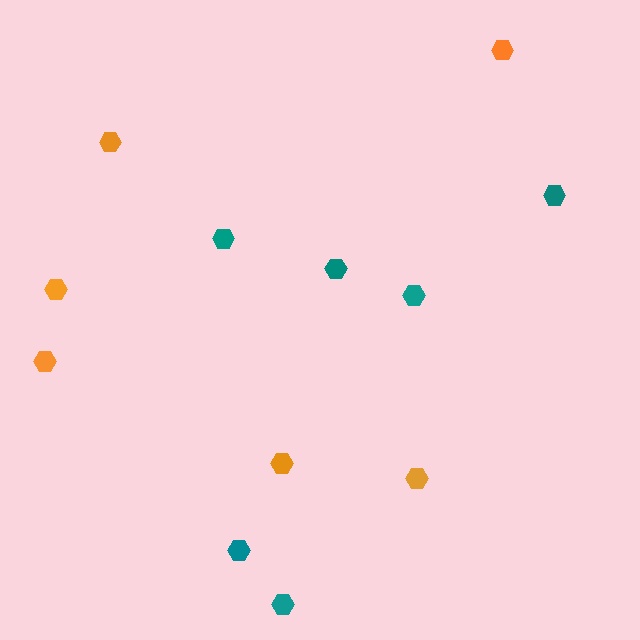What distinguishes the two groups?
There are 2 groups: one group of orange hexagons (6) and one group of teal hexagons (6).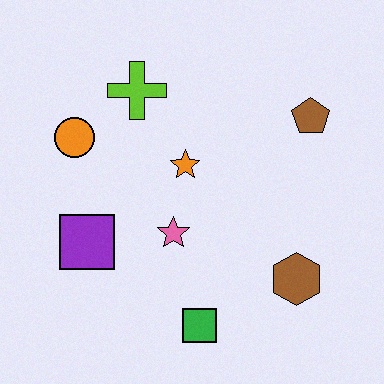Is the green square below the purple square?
Yes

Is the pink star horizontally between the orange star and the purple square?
Yes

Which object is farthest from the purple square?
The brown pentagon is farthest from the purple square.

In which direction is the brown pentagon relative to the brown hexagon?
The brown pentagon is above the brown hexagon.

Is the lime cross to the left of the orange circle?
No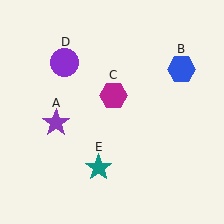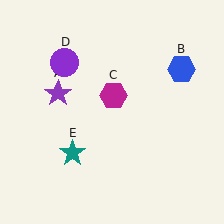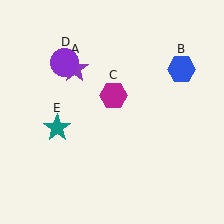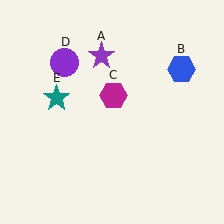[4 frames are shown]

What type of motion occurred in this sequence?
The purple star (object A), teal star (object E) rotated clockwise around the center of the scene.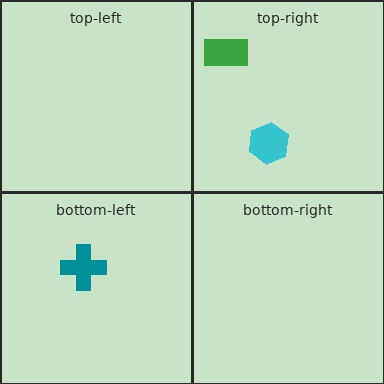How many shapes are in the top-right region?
2.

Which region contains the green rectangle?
The top-right region.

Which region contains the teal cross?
The bottom-left region.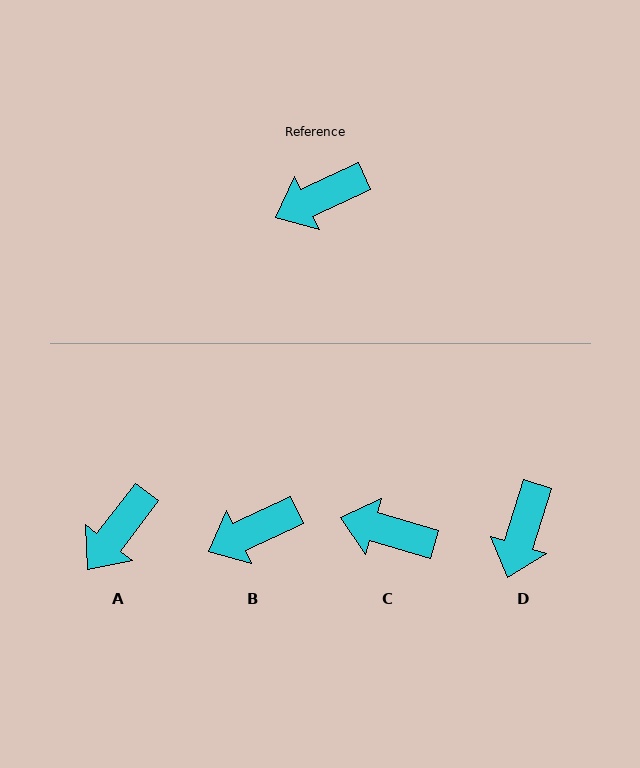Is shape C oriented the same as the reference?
No, it is off by about 42 degrees.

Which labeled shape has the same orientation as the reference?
B.